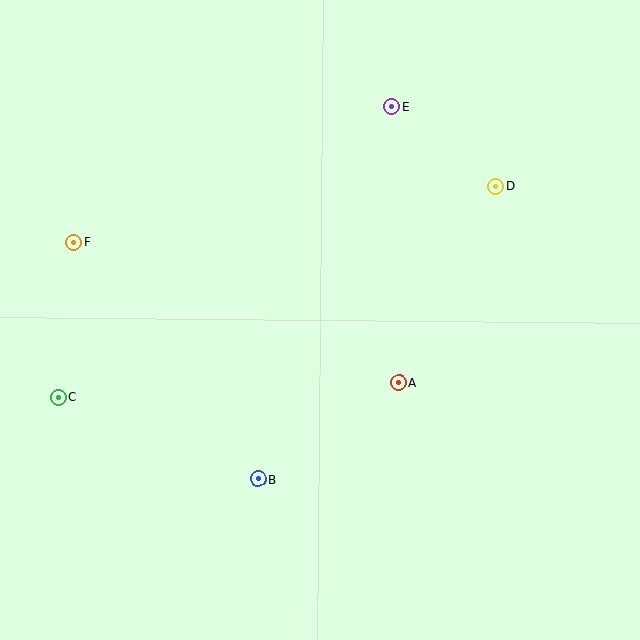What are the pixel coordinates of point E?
Point E is at (392, 106).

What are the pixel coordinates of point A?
Point A is at (399, 382).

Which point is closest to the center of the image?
Point A at (399, 382) is closest to the center.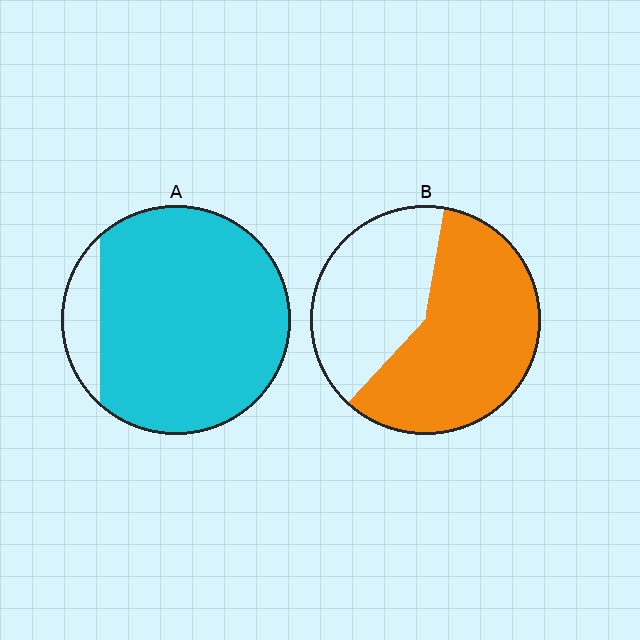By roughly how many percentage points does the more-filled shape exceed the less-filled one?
By roughly 30 percentage points (A over B).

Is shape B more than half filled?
Yes.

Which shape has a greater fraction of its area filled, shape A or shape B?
Shape A.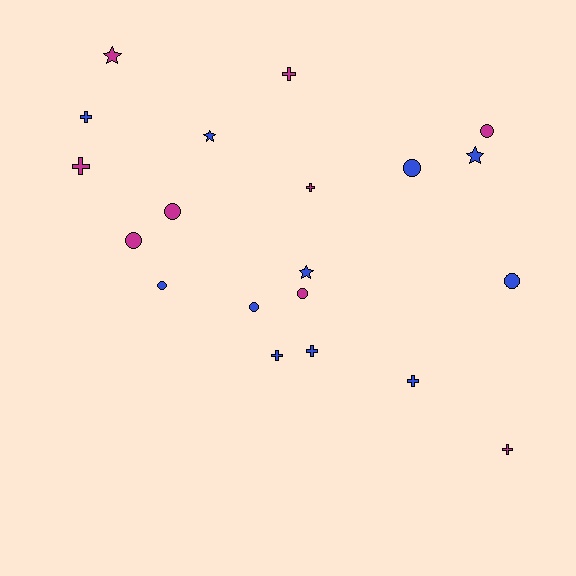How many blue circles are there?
There are 4 blue circles.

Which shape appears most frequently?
Cross, with 8 objects.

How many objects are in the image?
There are 20 objects.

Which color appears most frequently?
Blue, with 11 objects.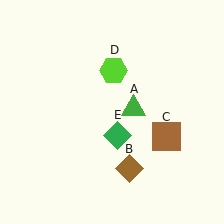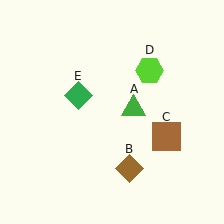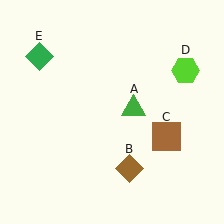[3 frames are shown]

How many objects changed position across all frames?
2 objects changed position: lime hexagon (object D), green diamond (object E).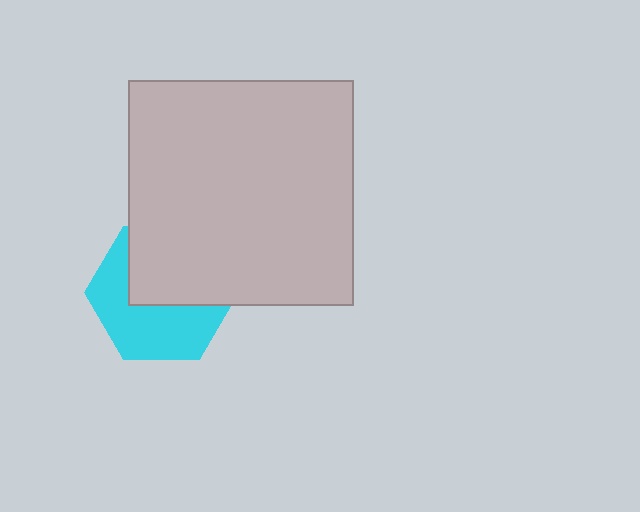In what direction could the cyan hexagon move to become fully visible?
The cyan hexagon could move down. That would shift it out from behind the light gray square entirely.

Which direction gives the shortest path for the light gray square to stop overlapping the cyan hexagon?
Moving up gives the shortest separation.